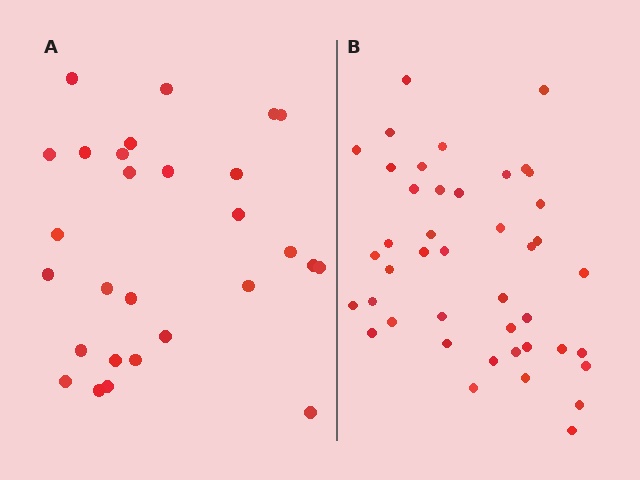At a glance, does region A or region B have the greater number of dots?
Region B (the right region) has more dots.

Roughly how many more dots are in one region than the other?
Region B has approximately 15 more dots than region A.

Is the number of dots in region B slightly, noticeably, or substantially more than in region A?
Region B has substantially more. The ratio is roughly 1.5 to 1.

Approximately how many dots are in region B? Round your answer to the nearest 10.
About 40 dots. (The exact count is 43, which rounds to 40.)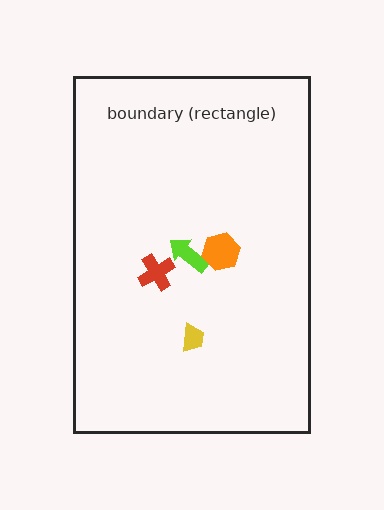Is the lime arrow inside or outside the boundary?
Inside.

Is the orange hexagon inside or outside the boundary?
Inside.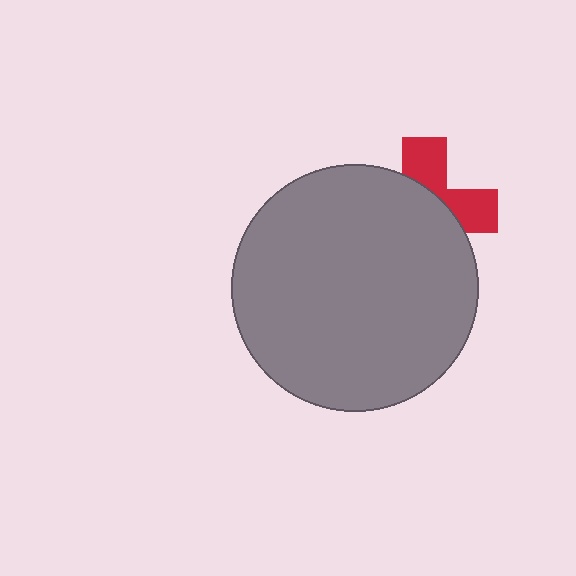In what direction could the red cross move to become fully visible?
The red cross could move toward the upper-right. That would shift it out from behind the gray circle entirely.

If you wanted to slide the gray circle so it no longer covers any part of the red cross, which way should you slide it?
Slide it toward the lower-left — that is the most direct way to separate the two shapes.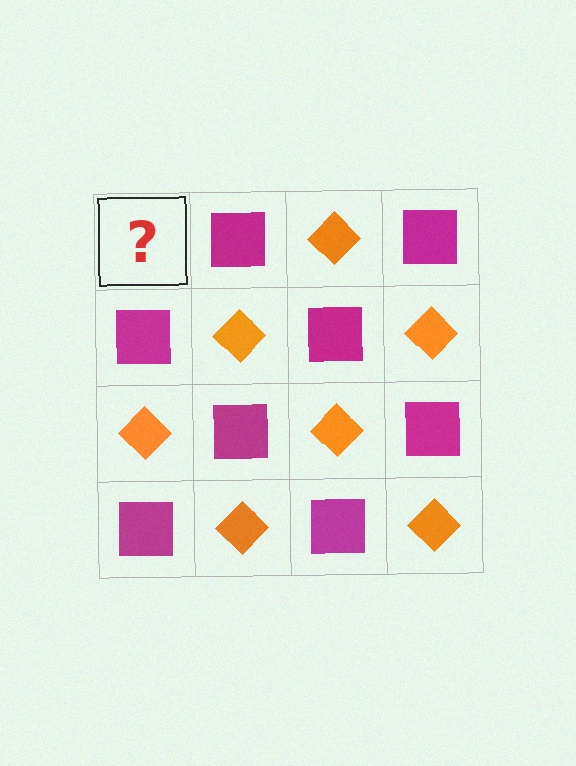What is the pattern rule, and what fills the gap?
The rule is that it alternates orange diamond and magenta square in a checkerboard pattern. The gap should be filled with an orange diamond.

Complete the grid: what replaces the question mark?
The question mark should be replaced with an orange diamond.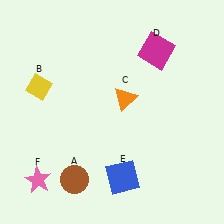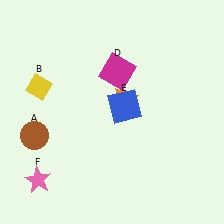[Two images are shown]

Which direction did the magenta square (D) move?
The magenta square (D) moved left.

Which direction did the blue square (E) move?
The blue square (E) moved up.